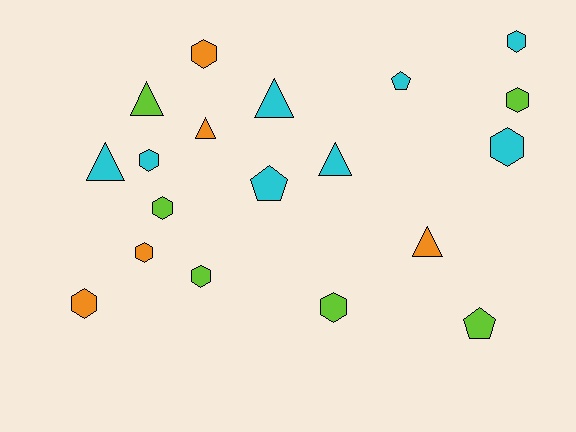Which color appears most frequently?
Cyan, with 8 objects.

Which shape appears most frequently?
Hexagon, with 10 objects.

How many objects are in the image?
There are 19 objects.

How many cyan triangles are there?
There are 3 cyan triangles.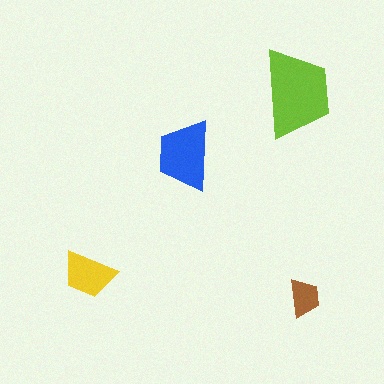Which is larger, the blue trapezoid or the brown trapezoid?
The blue one.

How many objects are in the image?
There are 4 objects in the image.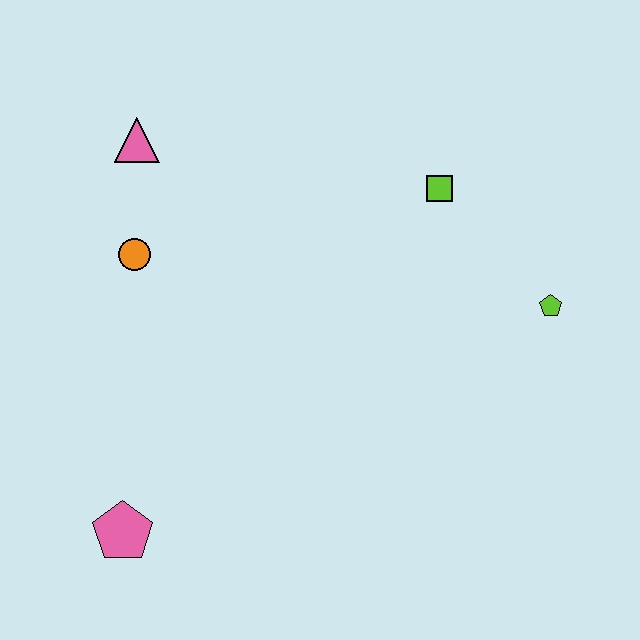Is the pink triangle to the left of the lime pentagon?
Yes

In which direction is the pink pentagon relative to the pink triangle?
The pink pentagon is below the pink triangle.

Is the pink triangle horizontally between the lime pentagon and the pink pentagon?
Yes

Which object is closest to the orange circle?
The pink triangle is closest to the orange circle.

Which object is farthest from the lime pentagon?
The pink pentagon is farthest from the lime pentagon.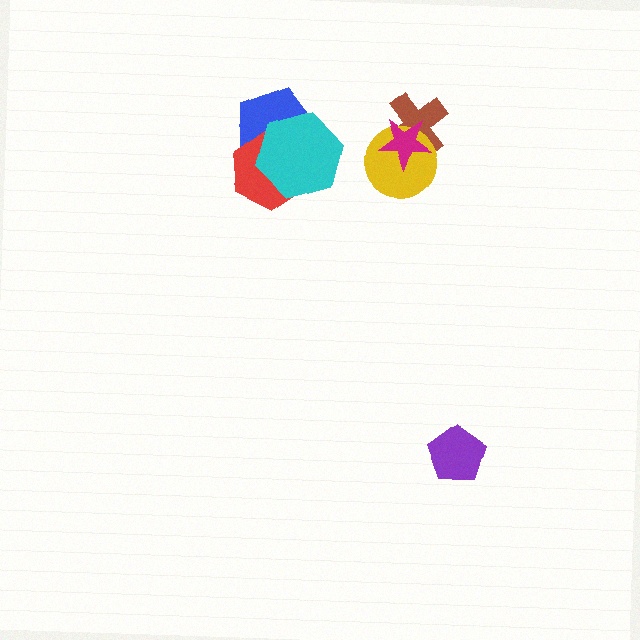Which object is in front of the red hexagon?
The cyan hexagon is in front of the red hexagon.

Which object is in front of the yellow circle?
The magenta star is in front of the yellow circle.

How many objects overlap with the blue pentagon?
2 objects overlap with the blue pentagon.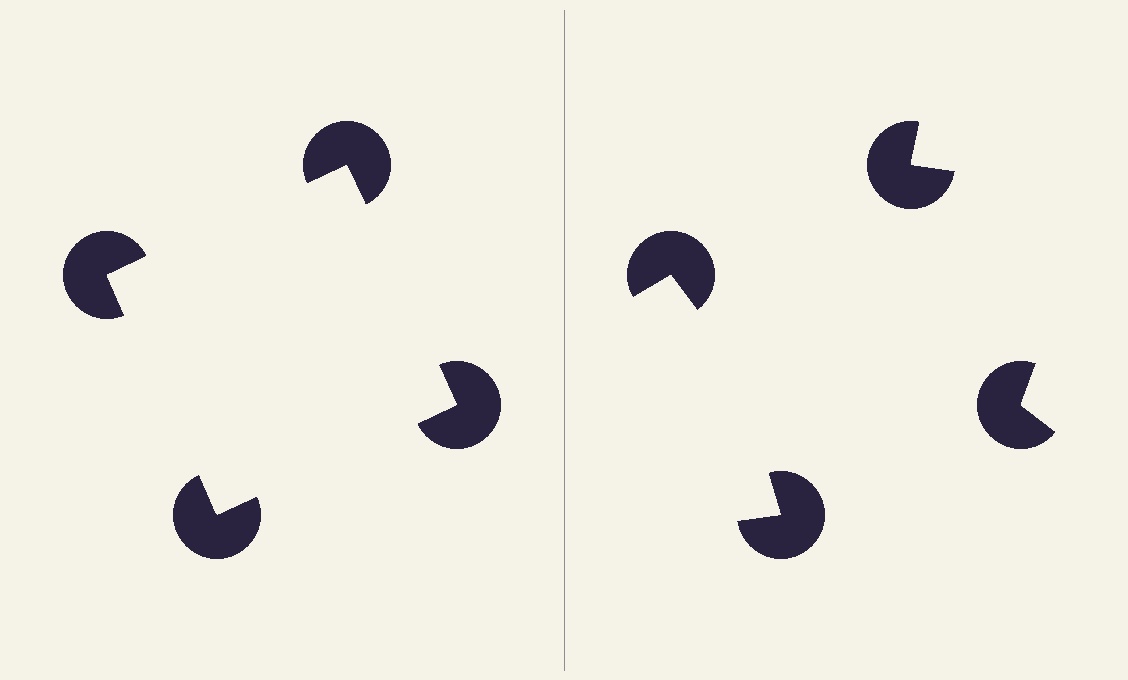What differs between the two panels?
The pac-man discs are positioned identically on both sides; only the wedge orientations differ. On the left they align to a square; on the right they are misaligned.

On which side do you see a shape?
An illusory square appears on the left side. On the right side the wedge cuts are rotated, so no coherent shape forms.